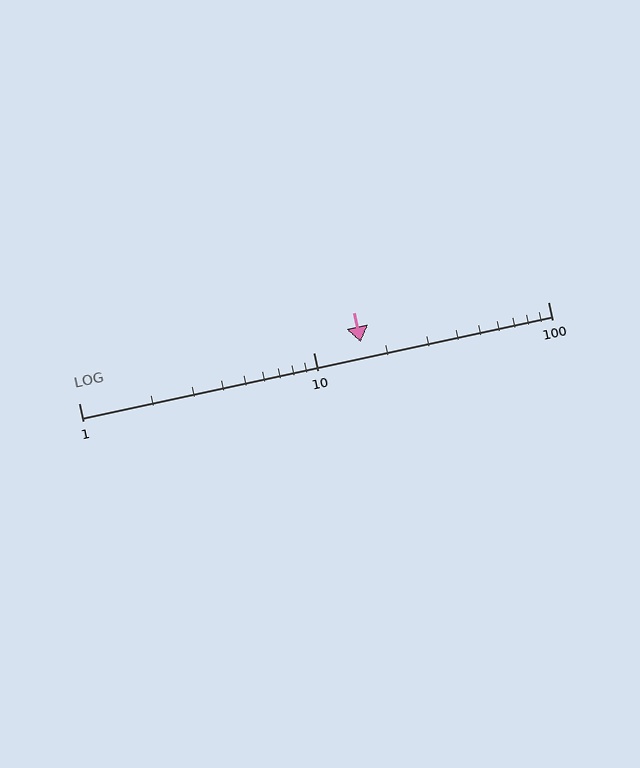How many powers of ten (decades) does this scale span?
The scale spans 2 decades, from 1 to 100.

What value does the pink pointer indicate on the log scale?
The pointer indicates approximately 16.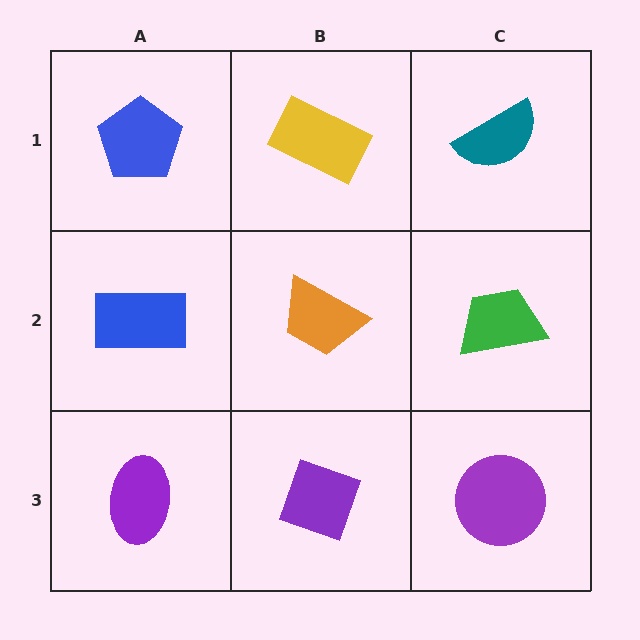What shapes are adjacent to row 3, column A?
A blue rectangle (row 2, column A), a purple diamond (row 3, column B).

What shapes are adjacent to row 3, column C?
A green trapezoid (row 2, column C), a purple diamond (row 3, column B).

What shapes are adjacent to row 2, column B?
A yellow rectangle (row 1, column B), a purple diamond (row 3, column B), a blue rectangle (row 2, column A), a green trapezoid (row 2, column C).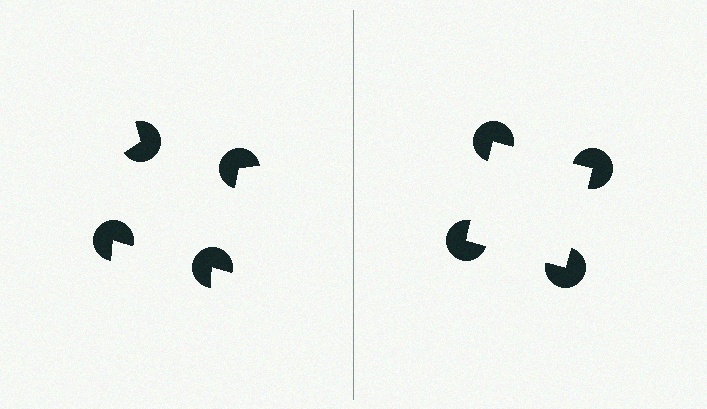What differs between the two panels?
The pac-man discs are positioned identically on both sides; only the wedge orientations differ. On the right they align to a square; on the left they are misaligned.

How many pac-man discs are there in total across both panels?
8 — 4 on each side.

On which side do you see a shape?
An illusory square appears on the right side. On the left side the wedge cuts are rotated, so no coherent shape forms.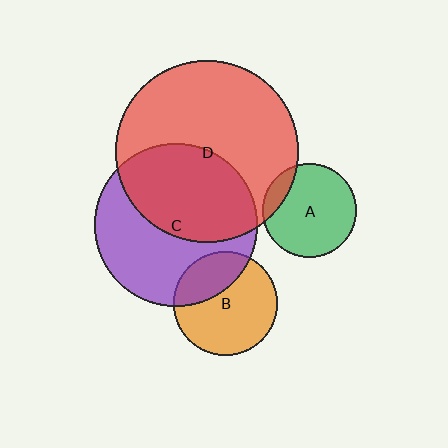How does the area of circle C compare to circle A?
Approximately 3.0 times.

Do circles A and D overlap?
Yes.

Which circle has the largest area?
Circle D (red).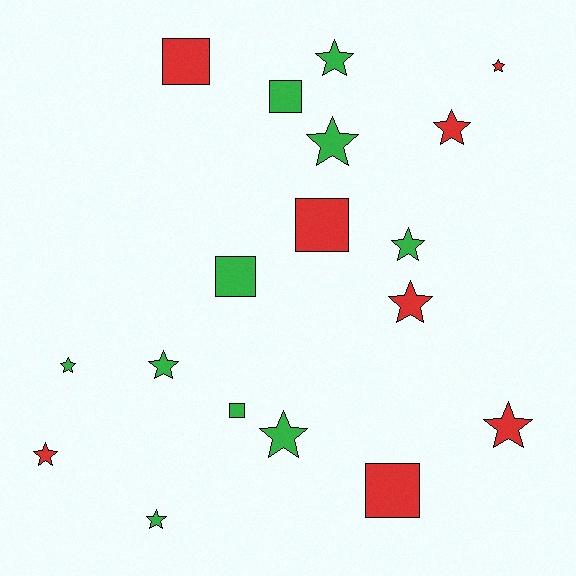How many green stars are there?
There are 7 green stars.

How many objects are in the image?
There are 18 objects.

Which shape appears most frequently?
Star, with 12 objects.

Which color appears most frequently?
Green, with 10 objects.